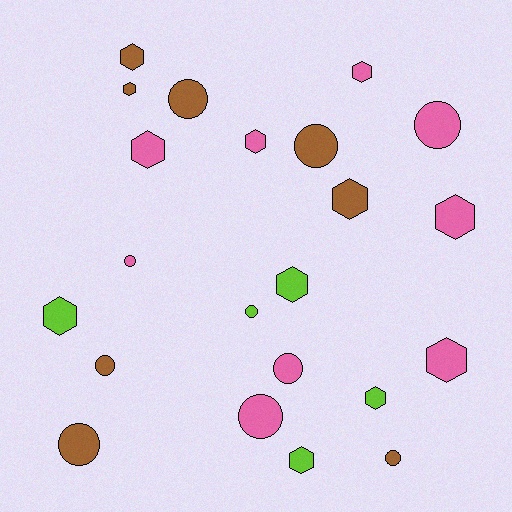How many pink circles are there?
There are 4 pink circles.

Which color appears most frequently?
Pink, with 9 objects.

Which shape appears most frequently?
Hexagon, with 12 objects.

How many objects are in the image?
There are 22 objects.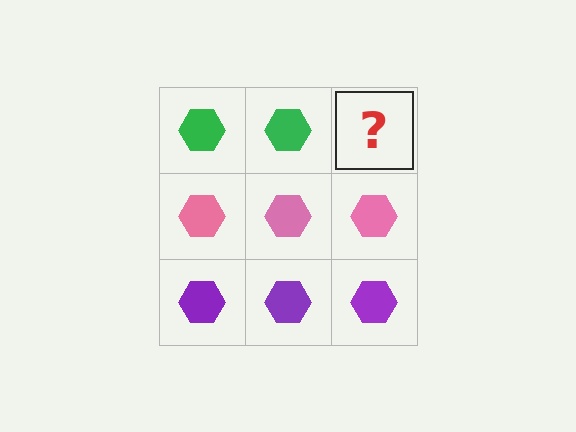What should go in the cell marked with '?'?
The missing cell should contain a green hexagon.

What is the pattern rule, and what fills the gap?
The rule is that each row has a consistent color. The gap should be filled with a green hexagon.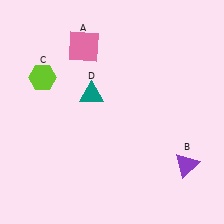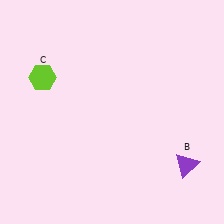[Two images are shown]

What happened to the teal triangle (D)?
The teal triangle (D) was removed in Image 2. It was in the top-left area of Image 1.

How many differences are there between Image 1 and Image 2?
There are 2 differences between the two images.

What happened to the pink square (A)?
The pink square (A) was removed in Image 2. It was in the top-left area of Image 1.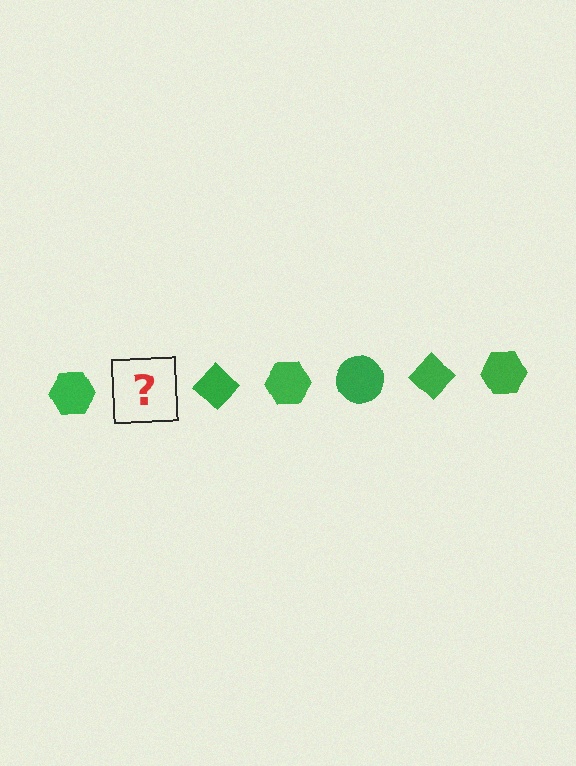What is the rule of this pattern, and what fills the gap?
The rule is that the pattern cycles through hexagon, circle, diamond shapes in green. The gap should be filled with a green circle.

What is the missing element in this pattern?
The missing element is a green circle.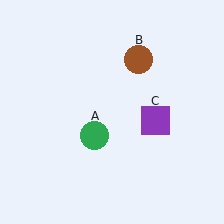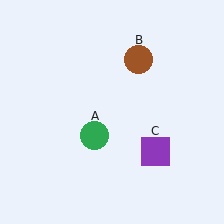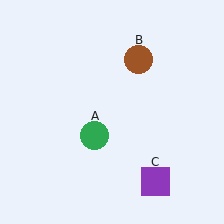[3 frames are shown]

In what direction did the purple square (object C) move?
The purple square (object C) moved down.